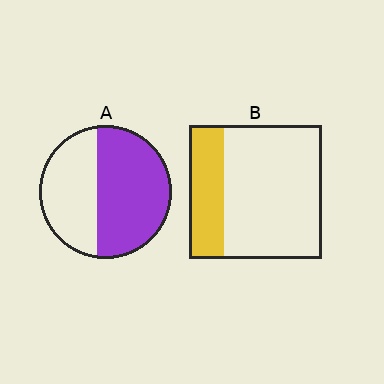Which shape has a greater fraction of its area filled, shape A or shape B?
Shape A.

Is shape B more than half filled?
No.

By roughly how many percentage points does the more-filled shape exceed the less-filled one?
By roughly 30 percentage points (A over B).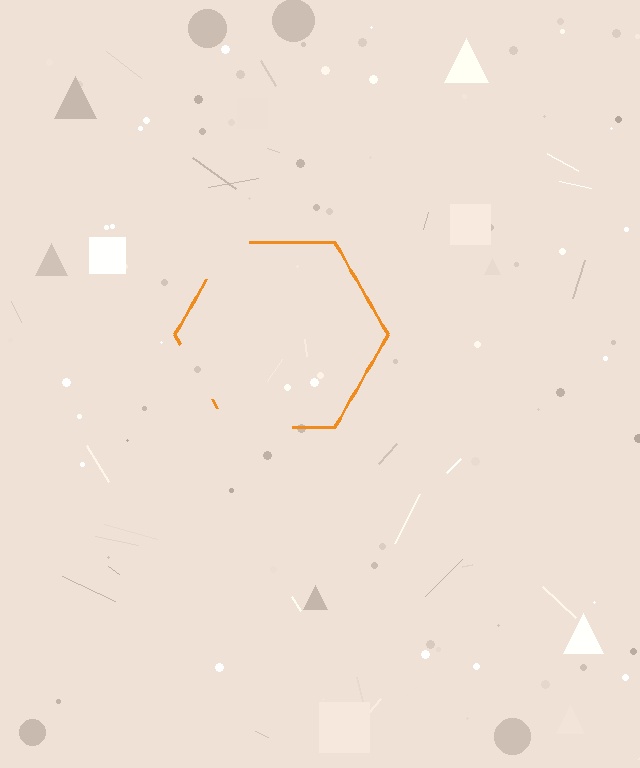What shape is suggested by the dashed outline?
The dashed outline suggests a hexagon.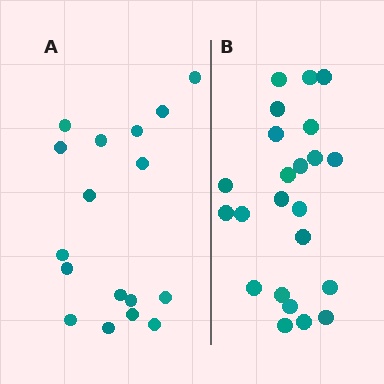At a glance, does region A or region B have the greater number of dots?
Region B (the right region) has more dots.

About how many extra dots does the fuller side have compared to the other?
Region B has about 6 more dots than region A.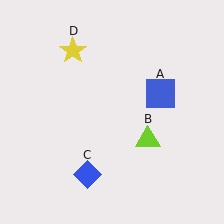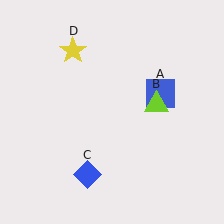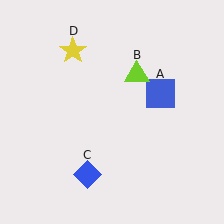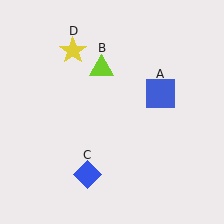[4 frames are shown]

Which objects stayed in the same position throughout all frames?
Blue square (object A) and blue diamond (object C) and yellow star (object D) remained stationary.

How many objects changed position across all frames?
1 object changed position: lime triangle (object B).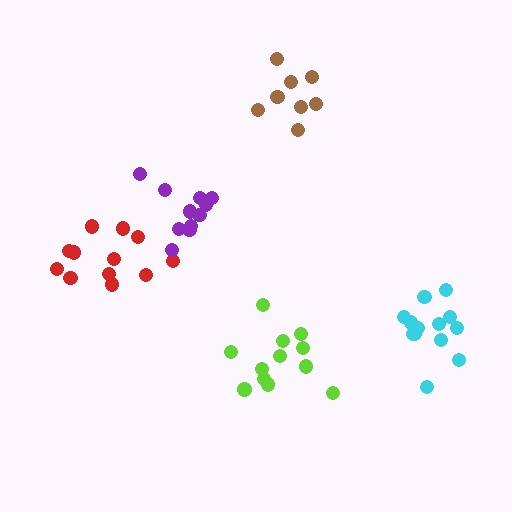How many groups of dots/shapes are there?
There are 5 groups.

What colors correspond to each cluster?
The clusters are colored: brown, cyan, lime, red, purple.